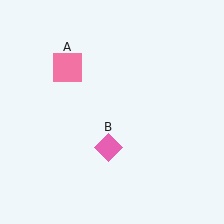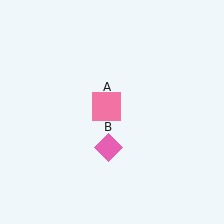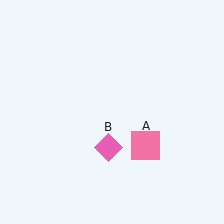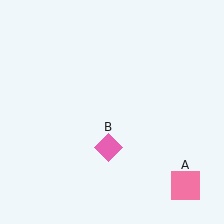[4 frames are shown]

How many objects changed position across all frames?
1 object changed position: pink square (object A).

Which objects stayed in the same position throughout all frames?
Pink diamond (object B) remained stationary.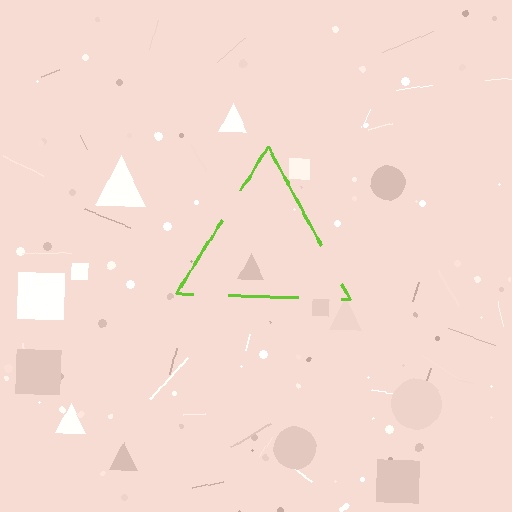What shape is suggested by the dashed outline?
The dashed outline suggests a triangle.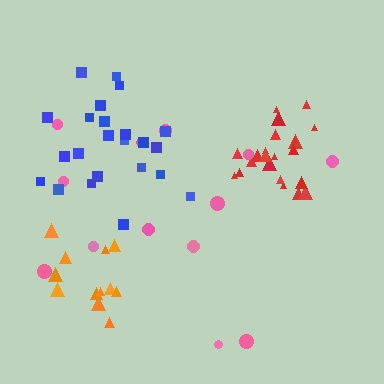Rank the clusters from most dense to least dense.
red, orange, blue, pink.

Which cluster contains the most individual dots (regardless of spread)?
Blue (23).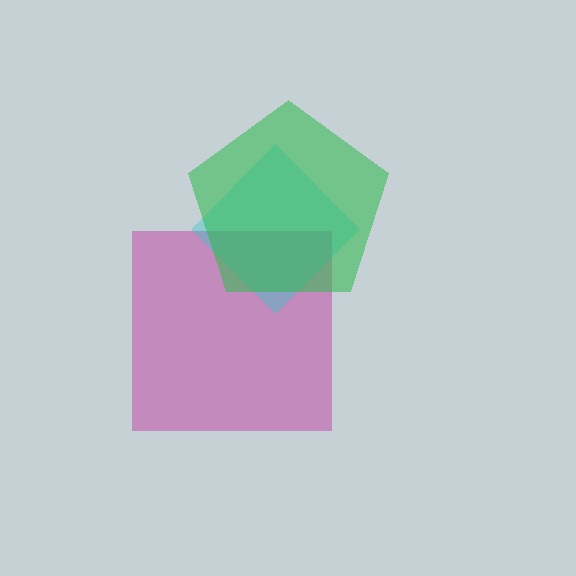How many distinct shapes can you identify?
There are 3 distinct shapes: a magenta square, a cyan diamond, a green pentagon.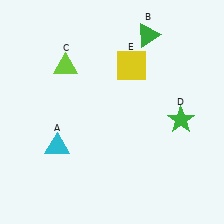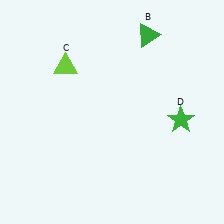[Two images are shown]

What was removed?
The yellow square (E), the cyan triangle (A) were removed in Image 2.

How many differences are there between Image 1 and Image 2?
There are 2 differences between the two images.